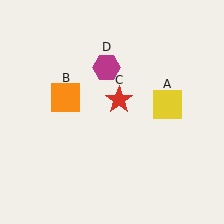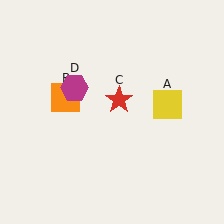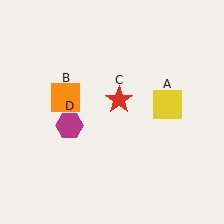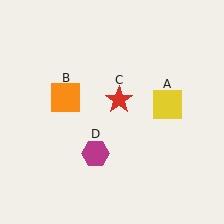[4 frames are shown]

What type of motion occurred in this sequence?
The magenta hexagon (object D) rotated counterclockwise around the center of the scene.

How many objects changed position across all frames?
1 object changed position: magenta hexagon (object D).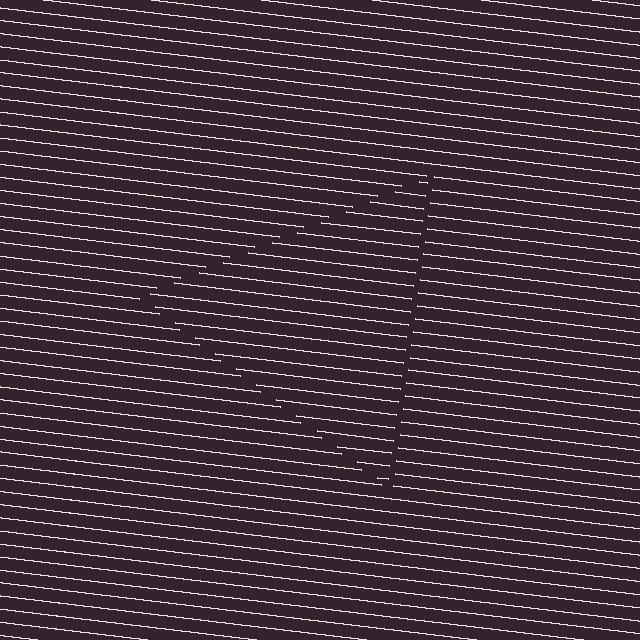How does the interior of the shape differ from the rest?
The interior of the shape contains the same grating, shifted by half a period — the contour is defined by the phase discontinuity where line-ends from the inner and outer gratings abut.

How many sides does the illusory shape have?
3 sides — the line-ends trace a triangle.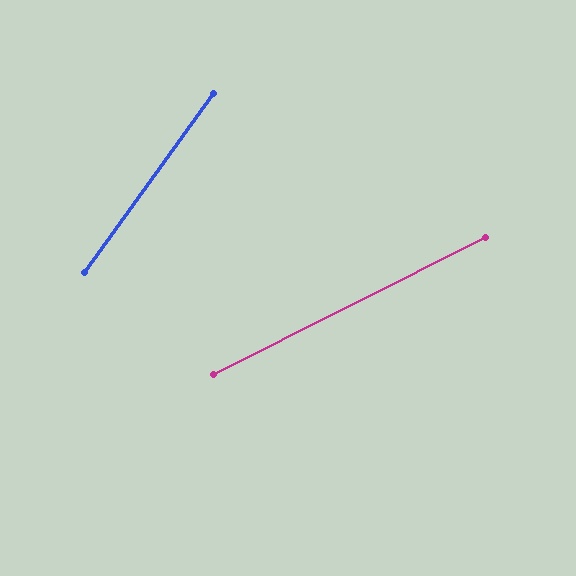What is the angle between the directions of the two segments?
Approximately 28 degrees.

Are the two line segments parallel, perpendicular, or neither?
Neither parallel nor perpendicular — they differ by about 28°.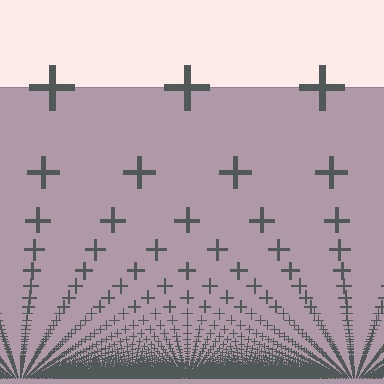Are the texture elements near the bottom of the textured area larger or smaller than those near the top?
Smaller. The gradient is inverted — elements near the bottom are smaller and denser.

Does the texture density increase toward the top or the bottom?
Density increases toward the bottom.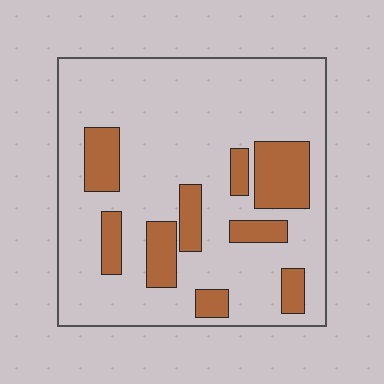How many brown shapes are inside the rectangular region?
9.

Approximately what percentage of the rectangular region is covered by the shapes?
Approximately 20%.